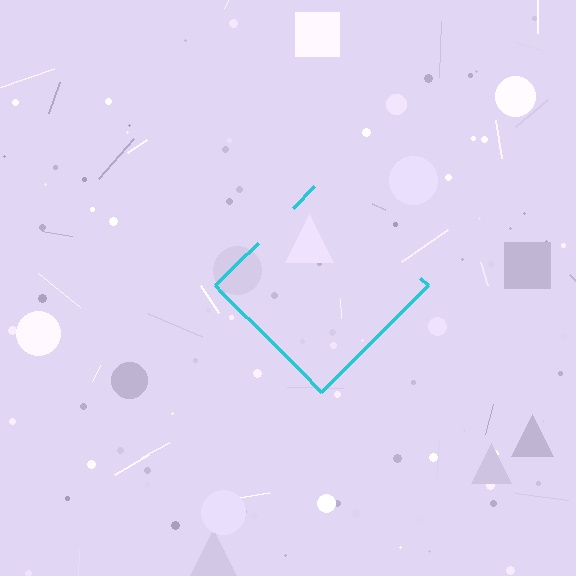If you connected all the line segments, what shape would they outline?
They would outline a diamond.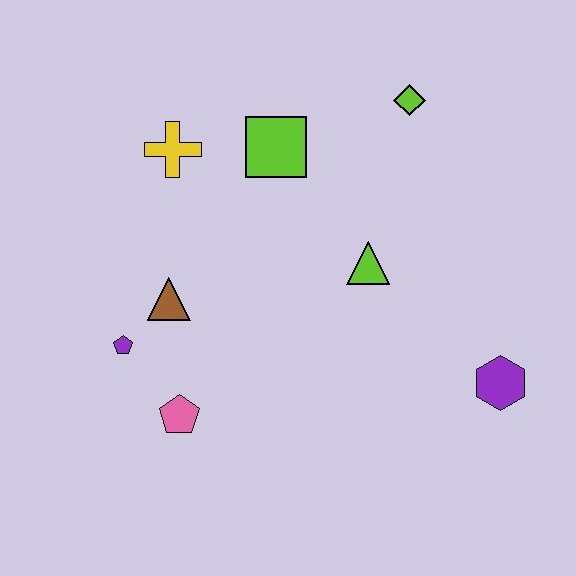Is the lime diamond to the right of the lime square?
Yes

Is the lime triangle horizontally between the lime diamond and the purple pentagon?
Yes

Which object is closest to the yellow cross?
The lime square is closest to the yellow cross.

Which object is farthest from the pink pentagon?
The lime diamond is farthest from the pink pentagon.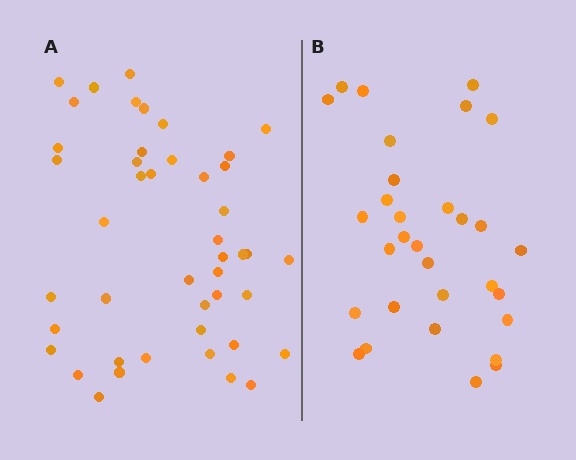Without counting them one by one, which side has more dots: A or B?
Region A (the left region) has more dots.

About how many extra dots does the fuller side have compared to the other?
Region A has approximately 15 more dots than region B.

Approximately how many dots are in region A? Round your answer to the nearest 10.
About 40 dots. (The exact count is 45, which rounds to 40.)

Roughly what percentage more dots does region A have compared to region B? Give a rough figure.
About 45% more.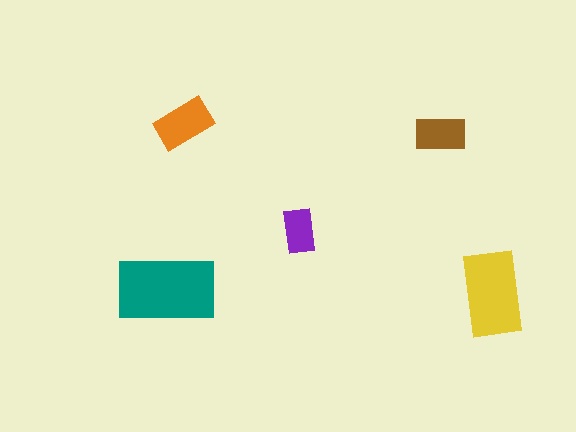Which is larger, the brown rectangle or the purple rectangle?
The brown one.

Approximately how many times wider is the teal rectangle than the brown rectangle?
About 2 times wider.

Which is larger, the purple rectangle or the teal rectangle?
The teal one.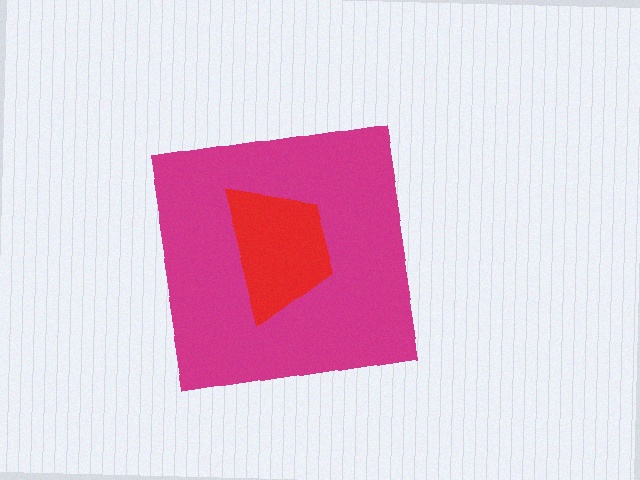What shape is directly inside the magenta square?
The red trapezoid.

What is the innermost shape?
The red trapezoid.